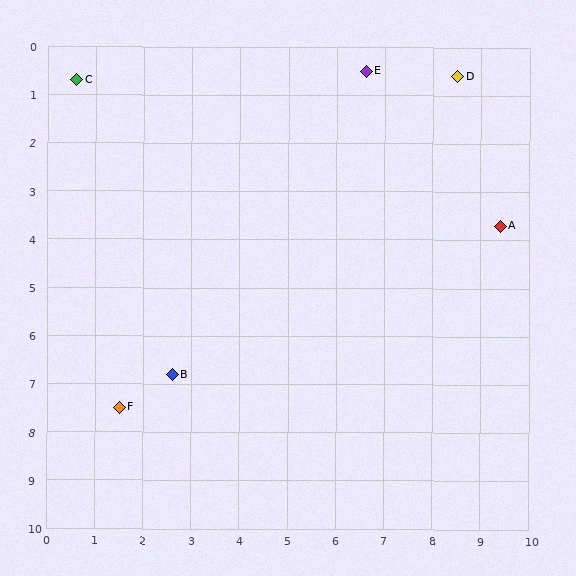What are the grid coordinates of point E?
Point E is at approximately (6.6, 0.5).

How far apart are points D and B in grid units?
Points D and B are about 8.6 grid units apart.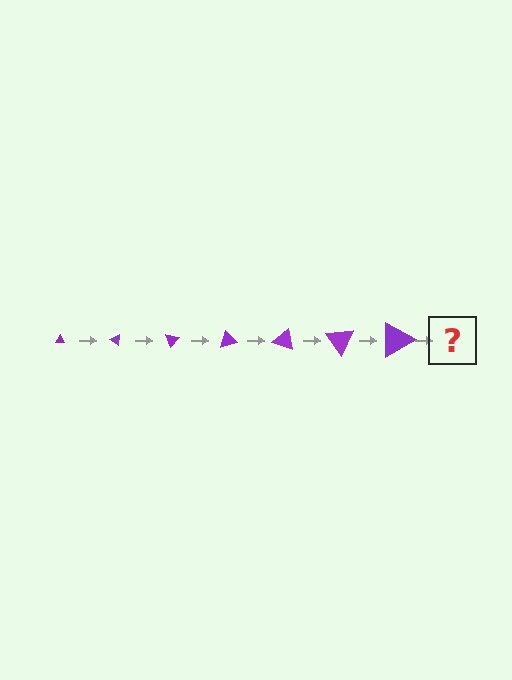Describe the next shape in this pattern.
It should be a triangle, larger than the previous one and rotated 245 degrees from the start.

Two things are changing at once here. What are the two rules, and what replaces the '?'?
The two rules are that the triangle grows larger each step and it rotates 35 degrees each step. The '?' should be a triangle, larger than the previous one and rotated 245 degrees from the start.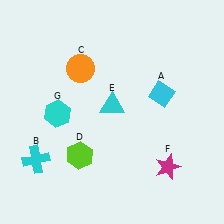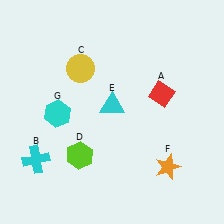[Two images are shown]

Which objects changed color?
A changed from cyan to red. C changed from orange to yellow. F changed from magenta to orange.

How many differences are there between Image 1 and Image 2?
There are 3 differences between the two images.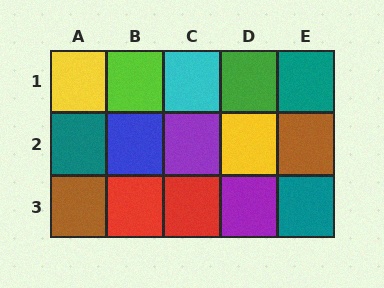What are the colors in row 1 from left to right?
Yellow, lime, cyan, green, teal.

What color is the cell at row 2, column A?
Teal.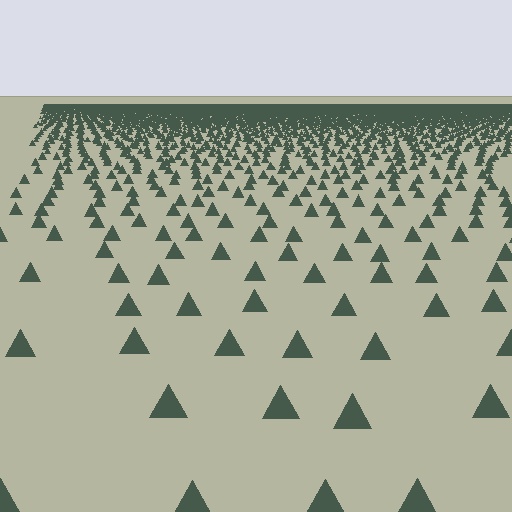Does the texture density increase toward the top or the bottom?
Density increases toward the top.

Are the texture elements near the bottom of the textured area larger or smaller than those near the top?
Larger. Near the bottom, elements are closer to the viewer and appear at a bigger on-screen size.